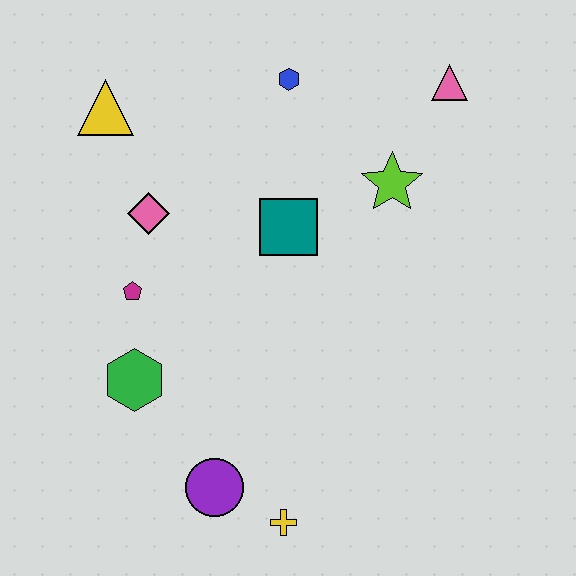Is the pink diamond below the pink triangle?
Yes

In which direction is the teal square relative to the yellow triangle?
The teal square is to the right of the yellow triangle.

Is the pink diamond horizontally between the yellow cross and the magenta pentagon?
Yes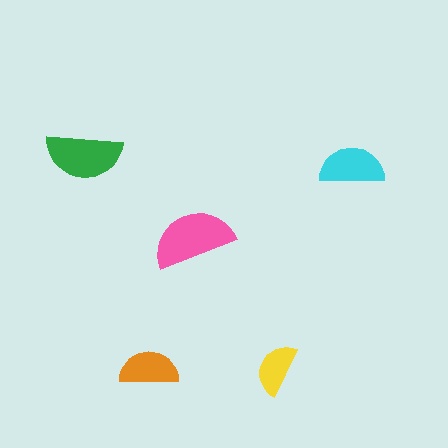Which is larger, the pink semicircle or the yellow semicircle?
The pink one.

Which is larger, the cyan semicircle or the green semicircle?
The green one.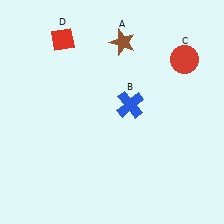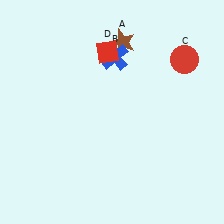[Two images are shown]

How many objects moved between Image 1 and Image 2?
2 objects moved between the two images.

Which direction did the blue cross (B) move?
The blue cross (B) moved up.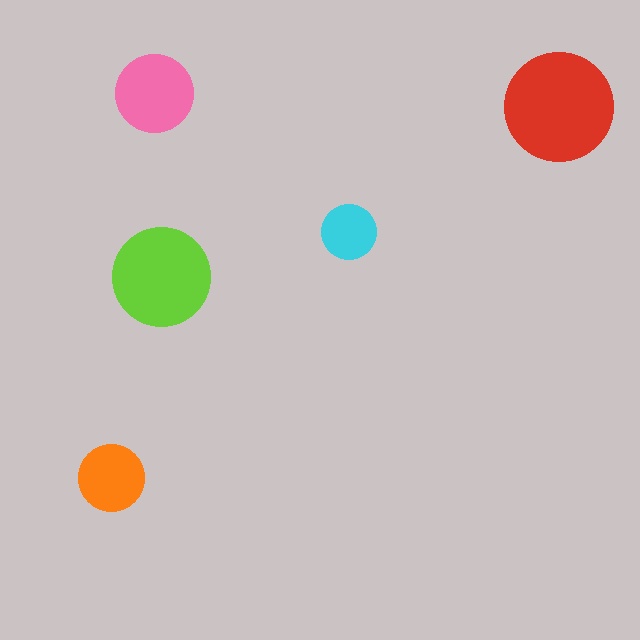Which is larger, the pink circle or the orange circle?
The pink one.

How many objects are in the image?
There are 5 objects in the image.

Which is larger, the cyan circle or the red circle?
The red one.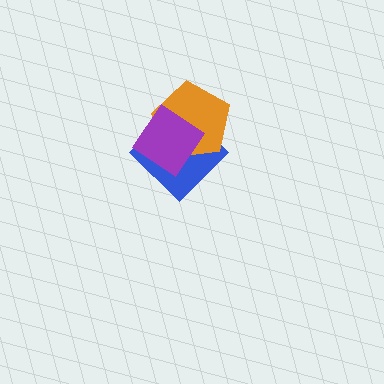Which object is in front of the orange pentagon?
The purple diamond is in front of the orange pentagon.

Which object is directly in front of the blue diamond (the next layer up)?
The orange pentagon is directly in front of the blue diamond.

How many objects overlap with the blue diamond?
2 objects overlap with the blue diamond.